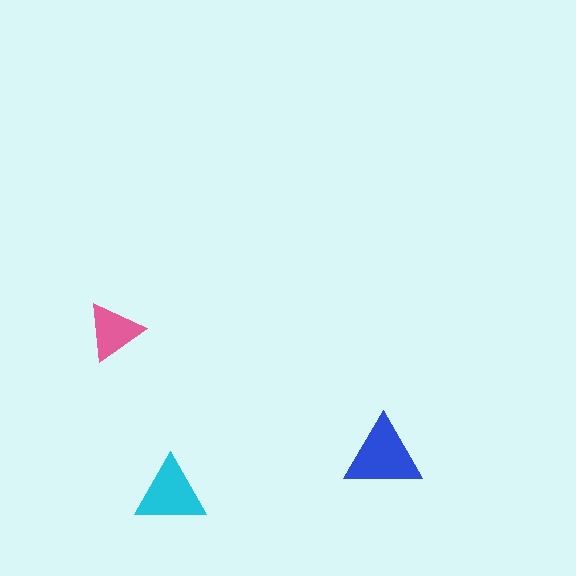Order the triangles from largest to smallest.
the blue one, the cyan one, the pink one.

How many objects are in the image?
There are 3 objects in the image.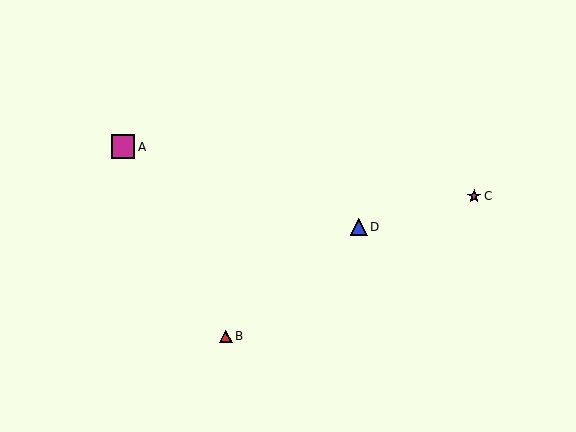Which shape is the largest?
The magenta square (labeled A) is the largest.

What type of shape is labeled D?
Shape D is a blue triangle.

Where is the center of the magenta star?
The center of the magenta star is at (474, 196).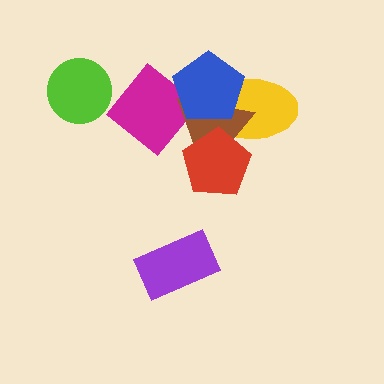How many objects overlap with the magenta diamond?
2 objects overlap with the magenta diamond.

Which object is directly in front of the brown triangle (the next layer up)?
The red pentagon is directly in front of the brown triangle.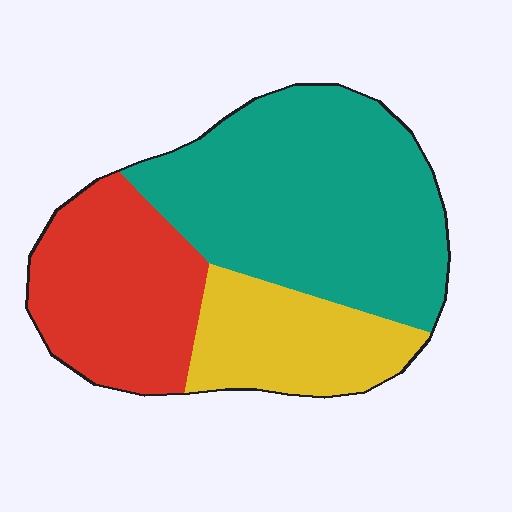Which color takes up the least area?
Yellow, at roughly 20%.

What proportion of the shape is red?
Red covers roughly 30% of the shape.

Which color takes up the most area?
Teal, at roughly 50%.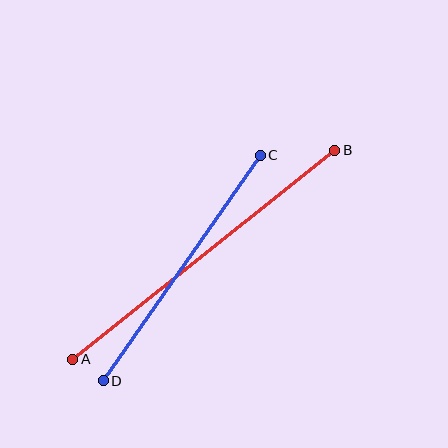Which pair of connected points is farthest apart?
Points A and B are farthest apart.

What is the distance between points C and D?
The distance is approximately 275 pixels.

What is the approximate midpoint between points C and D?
The midpoint is at approximately (182, 268) pixels.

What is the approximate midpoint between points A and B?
The midpoint is at approximately (204, 255) pixels.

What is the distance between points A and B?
The distance is approximately 335 pixels.